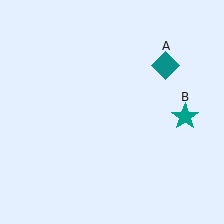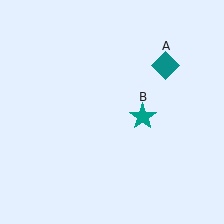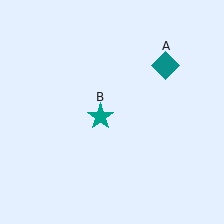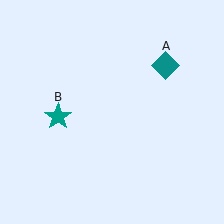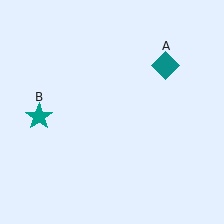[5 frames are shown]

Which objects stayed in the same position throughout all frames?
Teal diamond (object A) remained stationary.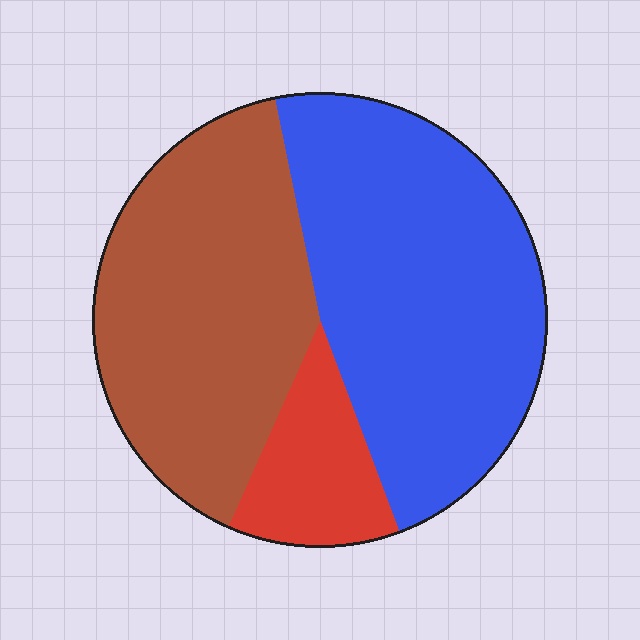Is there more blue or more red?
Blue.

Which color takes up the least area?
Red, at roughly 10%.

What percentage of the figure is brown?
Brown takes up about two fifths (2/5) of the figure.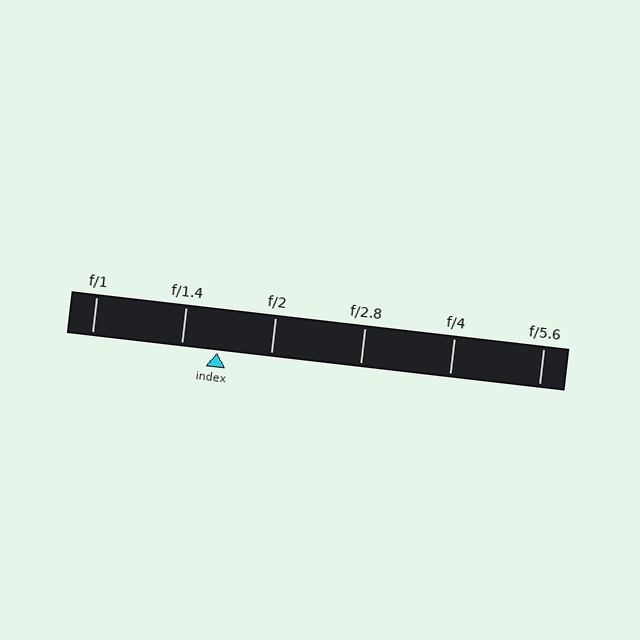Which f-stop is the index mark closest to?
The index mark is closest to f/1.4.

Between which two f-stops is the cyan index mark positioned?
The index mark is between f/1.4 and f/2.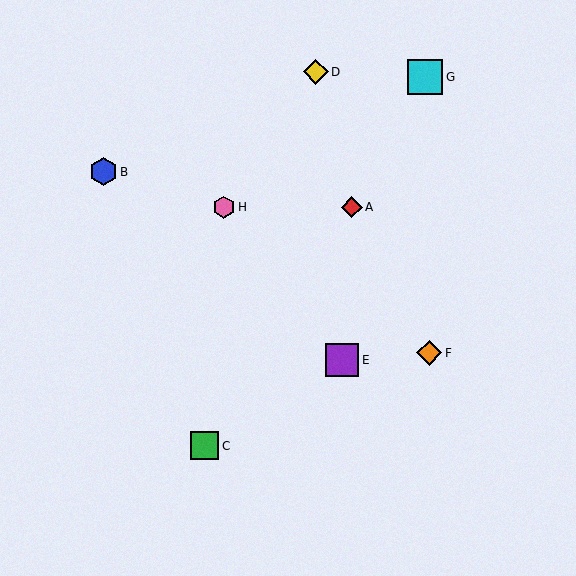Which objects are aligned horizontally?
Objects A, H are aligned horizontally.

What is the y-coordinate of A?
Object A is at y≈207.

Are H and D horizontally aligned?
No, H is at y≈207 and D is at y≈72.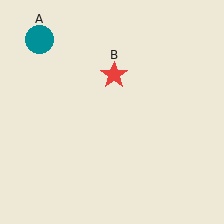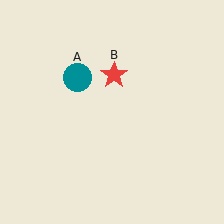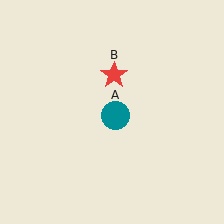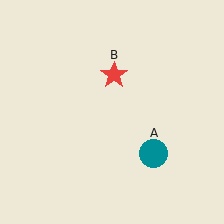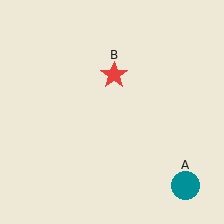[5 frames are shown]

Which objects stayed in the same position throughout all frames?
Red star (object B) remained stationary.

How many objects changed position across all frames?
1 object changed position: teal circle (object A).